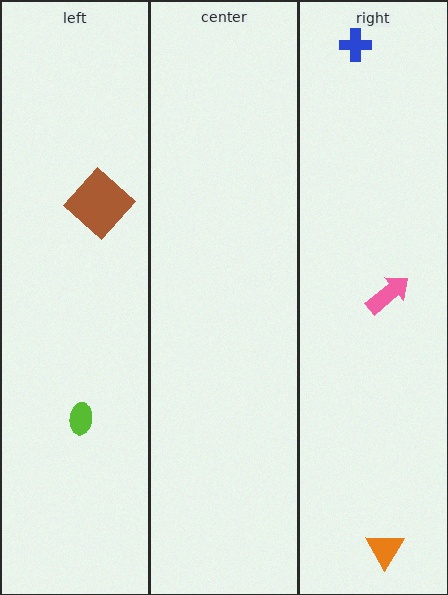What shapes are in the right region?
The pink arrow, the orange triangle, the blue cross.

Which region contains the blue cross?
The right region.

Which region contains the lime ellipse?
The left region.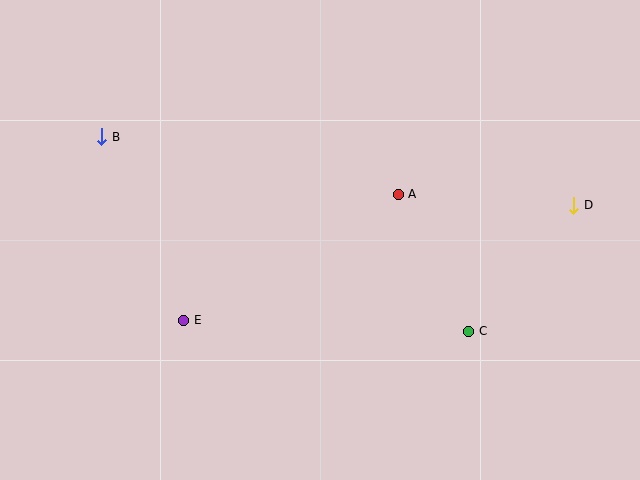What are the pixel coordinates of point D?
Point D is at (574, 205).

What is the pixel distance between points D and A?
The distance between D and A is 176 pixels.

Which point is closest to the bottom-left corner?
Point E is closest to the bottom-left corner.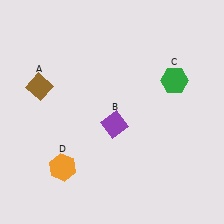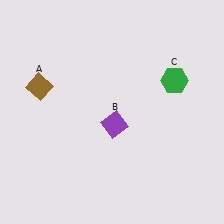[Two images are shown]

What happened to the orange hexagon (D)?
The orange hexagon (D) was removed in Image 2. It was in the bottom-left area of Image 1.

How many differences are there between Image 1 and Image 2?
There is 1 difference between the two images.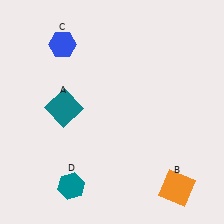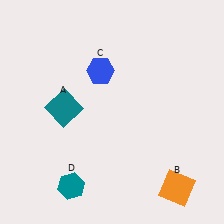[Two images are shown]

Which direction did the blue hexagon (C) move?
The blue hexagon (C) moved right.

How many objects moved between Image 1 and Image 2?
1 object moved between the two images.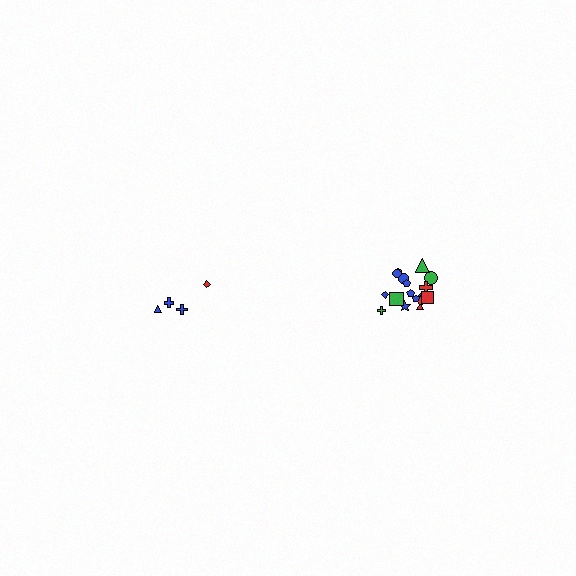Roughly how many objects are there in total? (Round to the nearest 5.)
Roughly 20 objects in total.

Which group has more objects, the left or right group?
The right group.